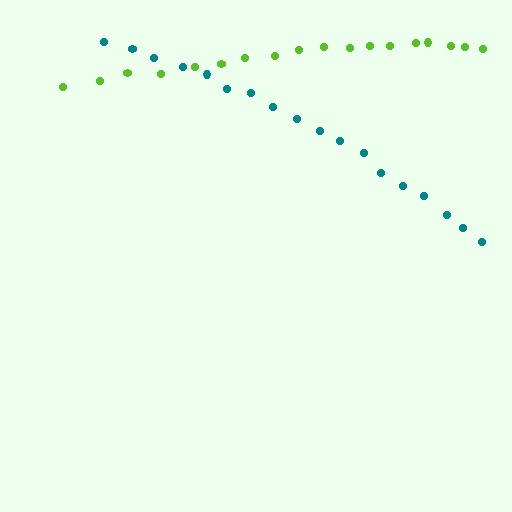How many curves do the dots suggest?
There are 2 distinct paths.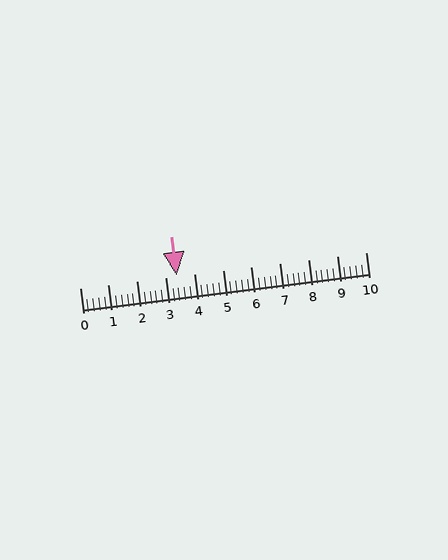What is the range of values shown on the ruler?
The ruler shows values from 0 to 10.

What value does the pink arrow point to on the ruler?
The pink arrow points to approximately 3.4.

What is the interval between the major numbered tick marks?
The major tick marks are spaced 1 units apart.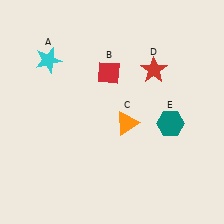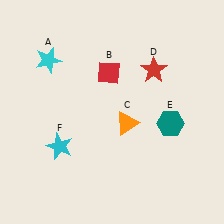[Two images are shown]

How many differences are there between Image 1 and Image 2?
There is 1 difference between the two images.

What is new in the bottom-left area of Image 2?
A cyan star (F) was added in the bottom-left area of Image 2.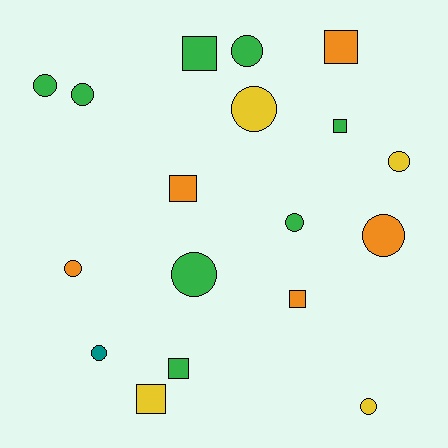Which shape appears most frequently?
Circle, with 11 objects.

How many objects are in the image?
There are 18 objects.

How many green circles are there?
There are 5 green circles.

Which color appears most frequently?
Green, with 8 objects.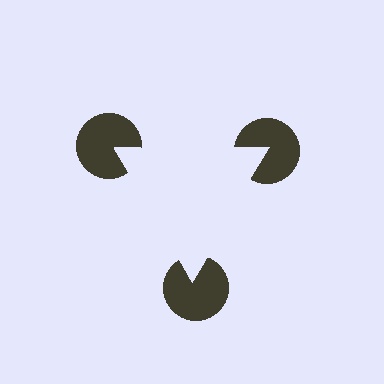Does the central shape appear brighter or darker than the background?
It typically appears slightly brighter than the background, even though no actual brightness change is drawn.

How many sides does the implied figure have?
3 sides.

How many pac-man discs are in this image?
There are 3 — one at each vertex of the illusory triangle.